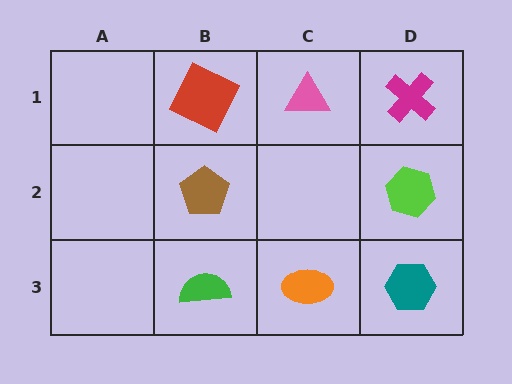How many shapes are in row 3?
3 shapes.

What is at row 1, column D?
A magenta cross.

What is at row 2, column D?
A lime hexagon.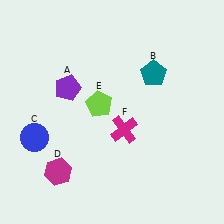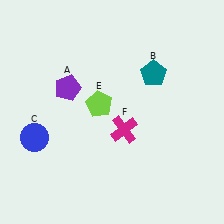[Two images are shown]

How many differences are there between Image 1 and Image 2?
There is 1 difference between the two images.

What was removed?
The magenta hexagon (D) was removed in Image 2.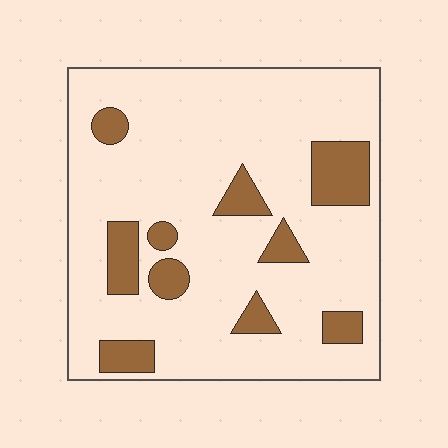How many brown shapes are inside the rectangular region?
10.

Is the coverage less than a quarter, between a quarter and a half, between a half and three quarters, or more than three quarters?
Less than a quarter.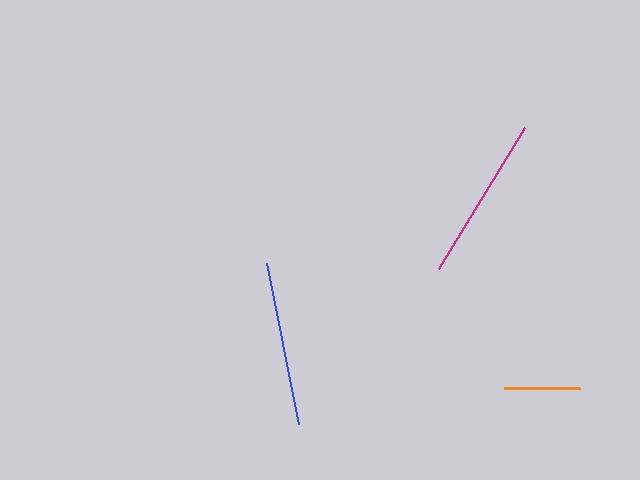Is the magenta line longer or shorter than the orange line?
The magenta line is longer than the orange line.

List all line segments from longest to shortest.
From longest to shortest: magenta, blue, orange.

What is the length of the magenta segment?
The magenta segment is approximately 165 pixels long.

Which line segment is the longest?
The magenta line is the longest at approximately 165 pixels.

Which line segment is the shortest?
The orange line is the shortest at approximately 76 pixels.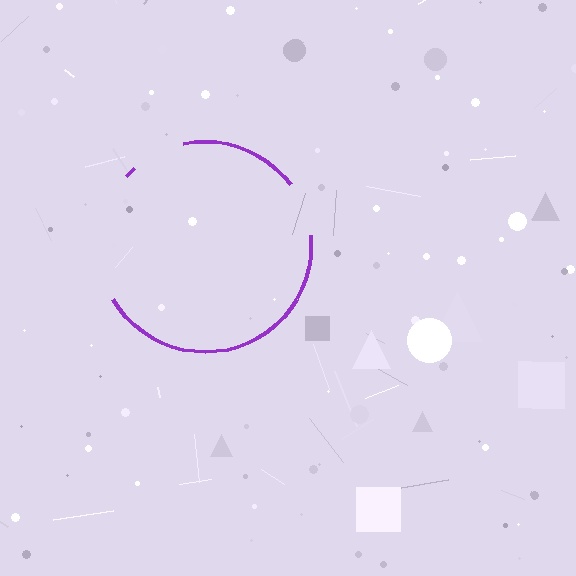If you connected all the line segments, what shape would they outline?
They would outline a circle.